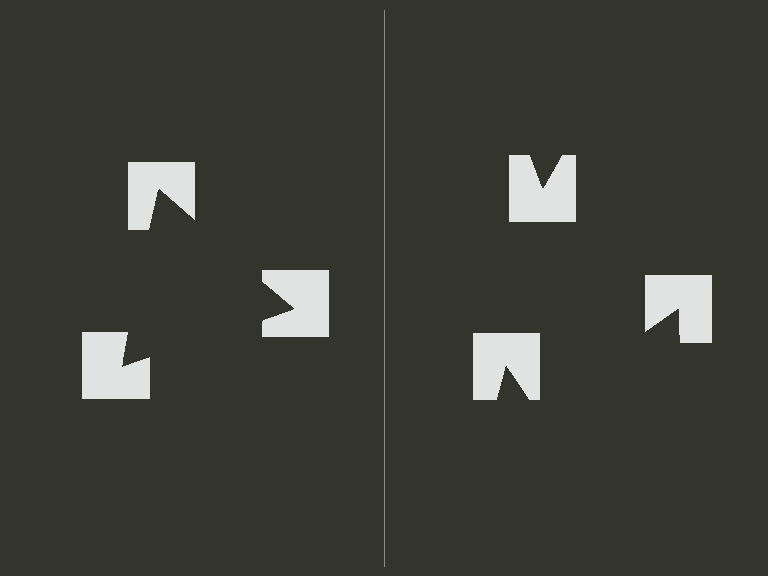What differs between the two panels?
The notched squares are positioned identically on both sides; only the wedge orientations differ. On the left they align to a triangle; on the right they are misaligned.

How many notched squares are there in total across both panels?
6 — 3 on each side.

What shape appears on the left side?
An illusory triangle.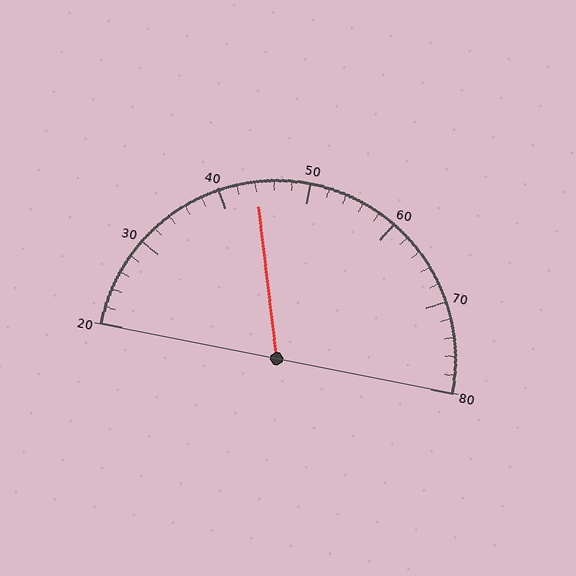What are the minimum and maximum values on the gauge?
The gauge ranges from 20 to 80.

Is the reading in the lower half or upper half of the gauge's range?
The reading is in the lower half of the range (20 to 80).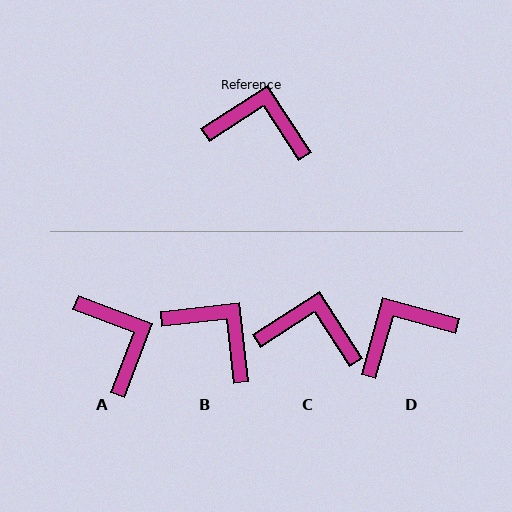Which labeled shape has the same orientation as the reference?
C.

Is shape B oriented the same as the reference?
No, it is off by about 26 degrees.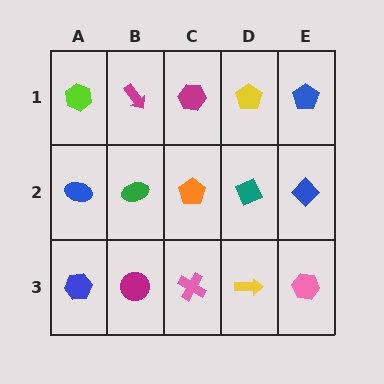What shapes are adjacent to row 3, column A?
A blue ellipse (row 2, column A), a magenta circle (row 3, column B).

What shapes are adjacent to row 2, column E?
A blue pentagon (row 1, column E), a pink hexagon (row 3, column E), a teal diamond (row 2, column D).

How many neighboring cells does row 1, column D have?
3.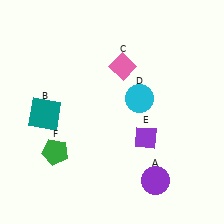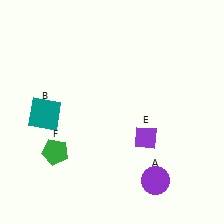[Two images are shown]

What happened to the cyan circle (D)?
The cyan circle (D) was removed in Image 2. It was in the top-right area of Image 1.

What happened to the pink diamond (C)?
The pink diamond (C) was removed in Image 2. It was in the top-right area of Image 1.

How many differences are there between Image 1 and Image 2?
There are 2 differences between the two images.